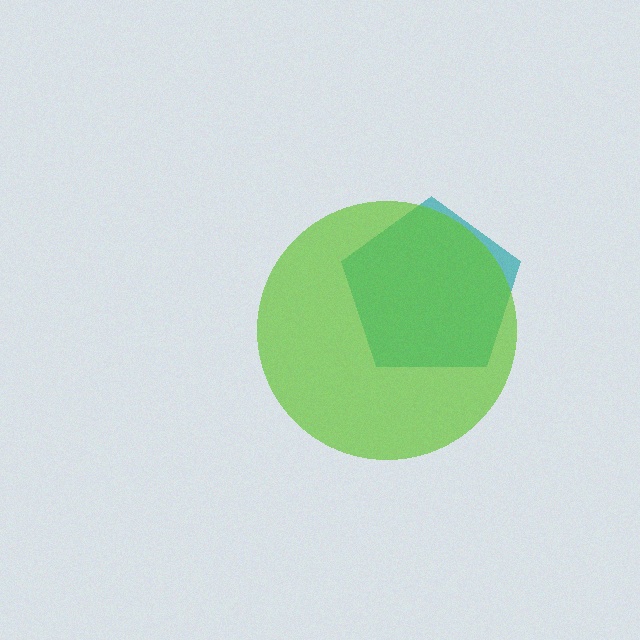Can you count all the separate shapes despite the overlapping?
Yes, there are 2 separate shapes.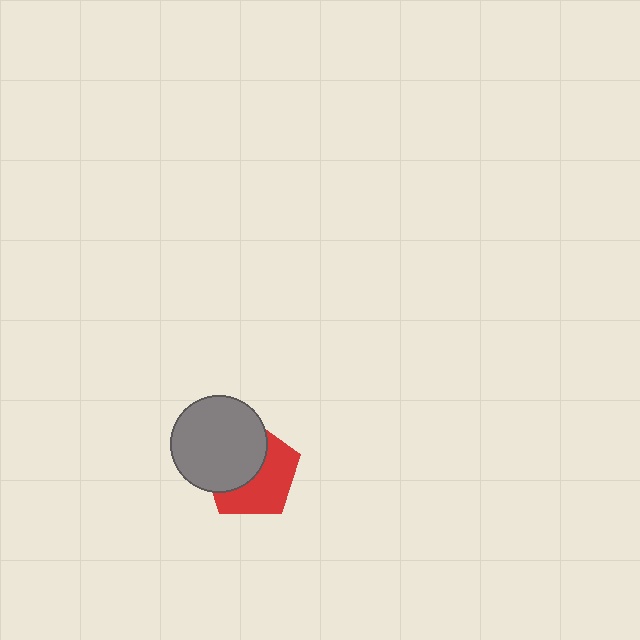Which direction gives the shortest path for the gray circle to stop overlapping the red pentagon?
Moving toward the upper-left gives the shortest separation.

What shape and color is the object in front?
The object in front is a gray circle.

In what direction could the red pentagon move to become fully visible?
The red pentagon could move toward the lower-right. That would shift it out from behind the gray circle entirely.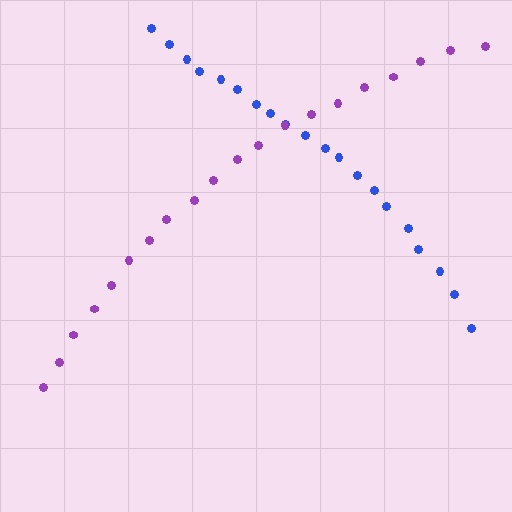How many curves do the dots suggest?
There are 2 distinct paths.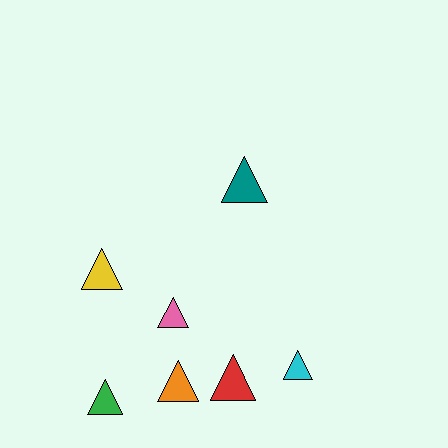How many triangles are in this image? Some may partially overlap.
There are 7 triangles.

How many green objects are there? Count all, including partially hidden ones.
There is 1 green object.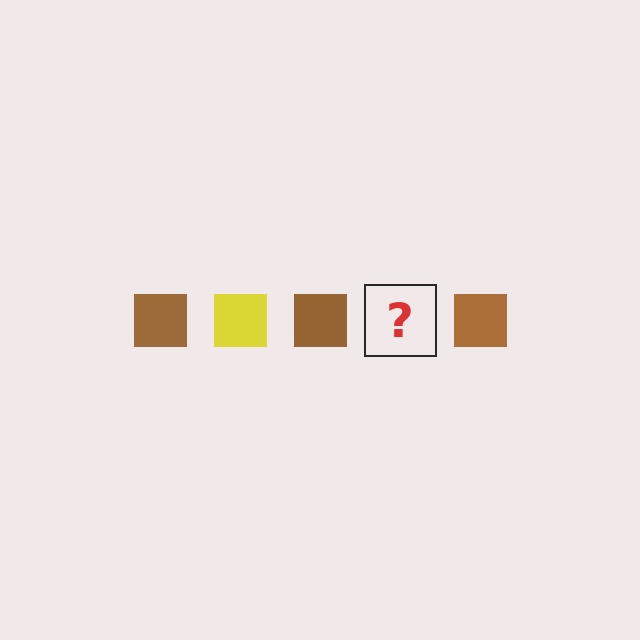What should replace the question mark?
The question mark should be replaced with a yellow square.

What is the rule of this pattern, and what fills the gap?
The rule is that the pattern cycles through brown, yellow squares. The gap should be filled with a yellow square.